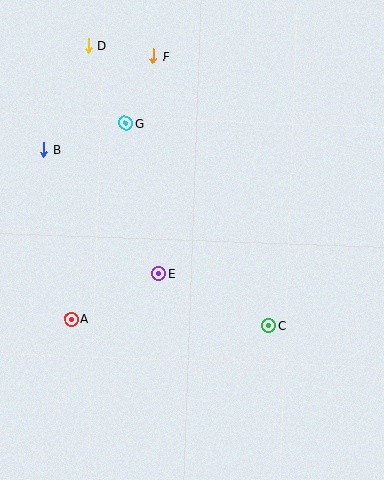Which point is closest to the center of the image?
Point E at (158, 274) is closest to the center.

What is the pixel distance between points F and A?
The distance between F and A is 275 pixels.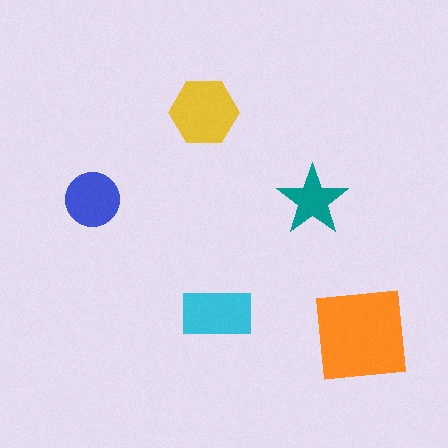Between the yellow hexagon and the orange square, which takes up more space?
The orange square.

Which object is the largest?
The orange square.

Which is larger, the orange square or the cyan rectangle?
The orange square.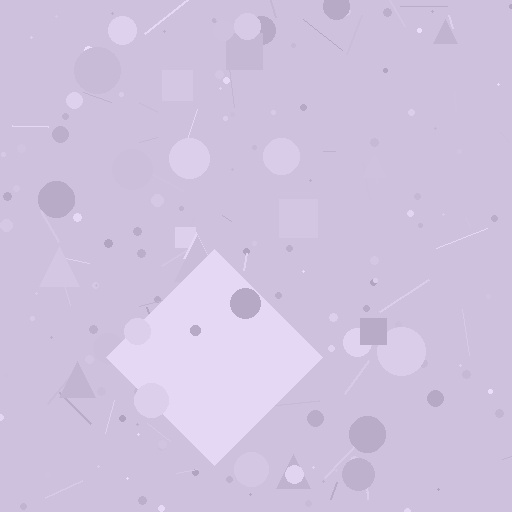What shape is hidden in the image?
A diamond is hidden in the image.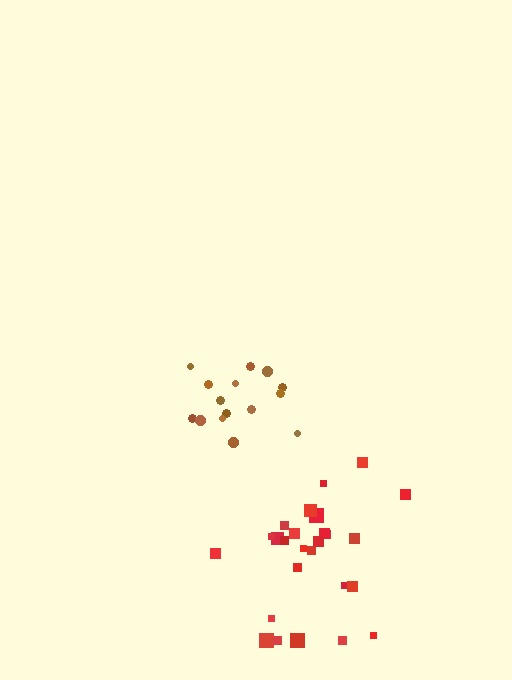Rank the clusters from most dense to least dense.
brown, red.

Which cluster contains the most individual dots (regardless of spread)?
Red (26).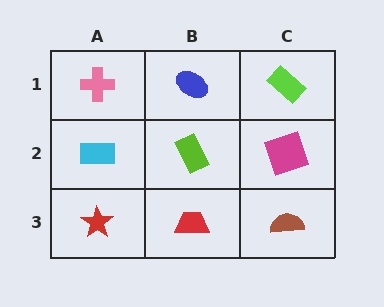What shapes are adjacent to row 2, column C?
A lime rectangle (row 1, column C), a brown semicircle (row 3, column C), a lime rectangle (row 2, column B).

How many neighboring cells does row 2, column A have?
3.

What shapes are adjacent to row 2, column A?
A pink cross (row 1, column A), a red star (row 3, column A), a lime rectangle (row 2, column B).